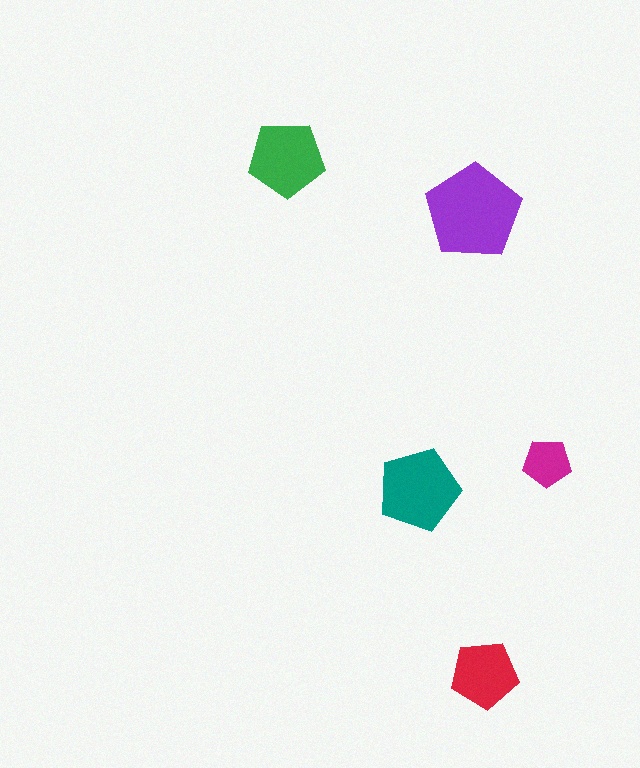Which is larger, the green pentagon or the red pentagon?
The green one.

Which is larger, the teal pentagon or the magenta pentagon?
The teal one.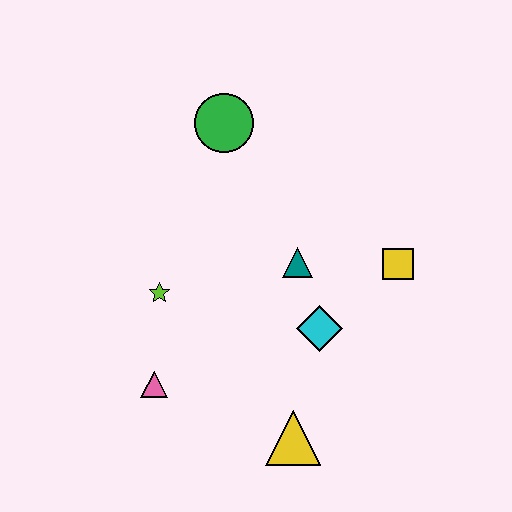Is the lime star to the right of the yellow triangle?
No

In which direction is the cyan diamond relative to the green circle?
The cyan diamond is below the green circle.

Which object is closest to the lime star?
The pink triangle is closest to the lime star.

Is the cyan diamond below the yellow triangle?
No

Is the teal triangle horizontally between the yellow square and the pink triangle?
Yes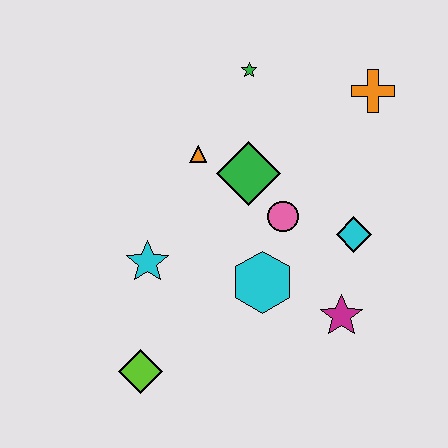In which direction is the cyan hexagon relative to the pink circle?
The cyan hexagon is below the pink circle.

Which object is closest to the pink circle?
The green diamond is closest to the pink circle.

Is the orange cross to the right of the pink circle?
Yes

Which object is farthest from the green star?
The lime diamond is farthest from the green star.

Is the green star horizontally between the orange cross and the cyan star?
Yes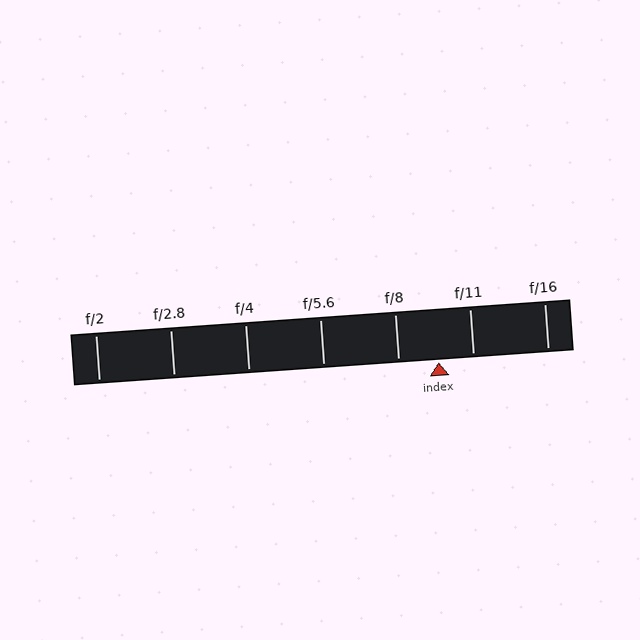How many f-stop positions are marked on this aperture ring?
There are 7 f-stop positions marked.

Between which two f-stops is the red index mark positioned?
The index mark is between f/8 and f/11.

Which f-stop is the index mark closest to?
The index mark is closest to f/11.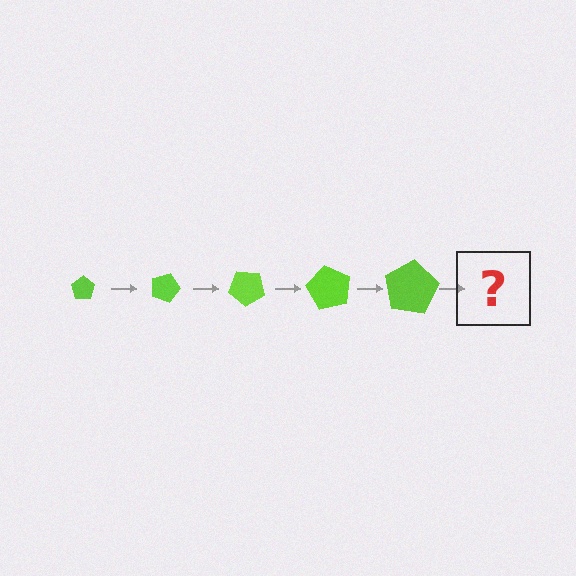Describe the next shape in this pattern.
It should be a pentagon, larger than the previous one and rotated 100 degrees from the start.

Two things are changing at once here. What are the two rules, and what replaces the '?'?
The two rules are that the pentagon grows larger each step and it rotates 20 degrees each step. The '?' should be a pentagon, larger than the previous one and rotated 100 degrees from the start.